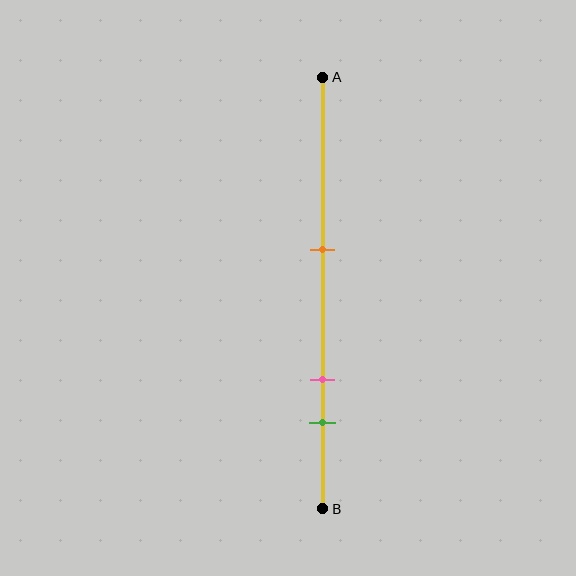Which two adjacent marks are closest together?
The pink and green marks are the closest adjacent pair.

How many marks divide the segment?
There are 3 marks dividing the segment.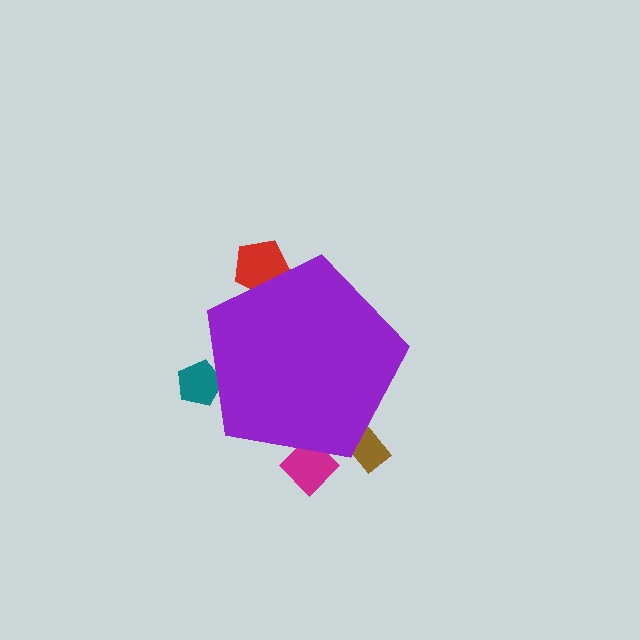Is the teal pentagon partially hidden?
Yes, the teal pentagon is partially hidden behind the purple pentagon.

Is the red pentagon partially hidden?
Yes, the red pentagon is partially hidden behind the purple pentagon.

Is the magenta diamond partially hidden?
Yes, the magenta diamond is partially hidden behind the purple pentagon.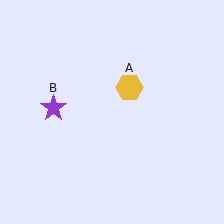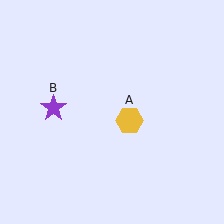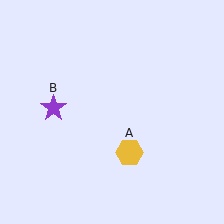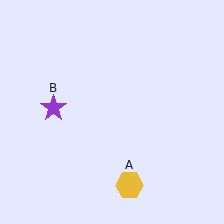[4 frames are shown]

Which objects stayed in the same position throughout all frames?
Purple star (object B) remained stationary.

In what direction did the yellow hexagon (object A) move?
The yellow hexagon (object A) moved down.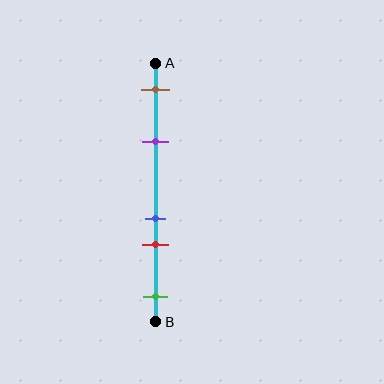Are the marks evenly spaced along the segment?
No, the marks are not evenly spaced.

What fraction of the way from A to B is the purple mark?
The purple mark is approximately 30% (0.3) of the way from A to B.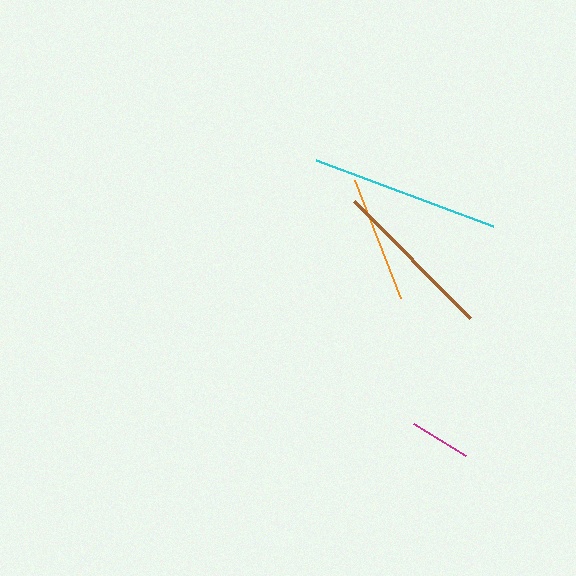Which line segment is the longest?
The cyan line is the longest at approximately 189 pixels.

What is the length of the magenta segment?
The magenta segment is approximately 61 pixels long.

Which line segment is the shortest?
The magenta line is the shortest at approximately 61 pixels.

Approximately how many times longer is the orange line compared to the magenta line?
The orange line is approximately 2.1 times the length of the magenta line.